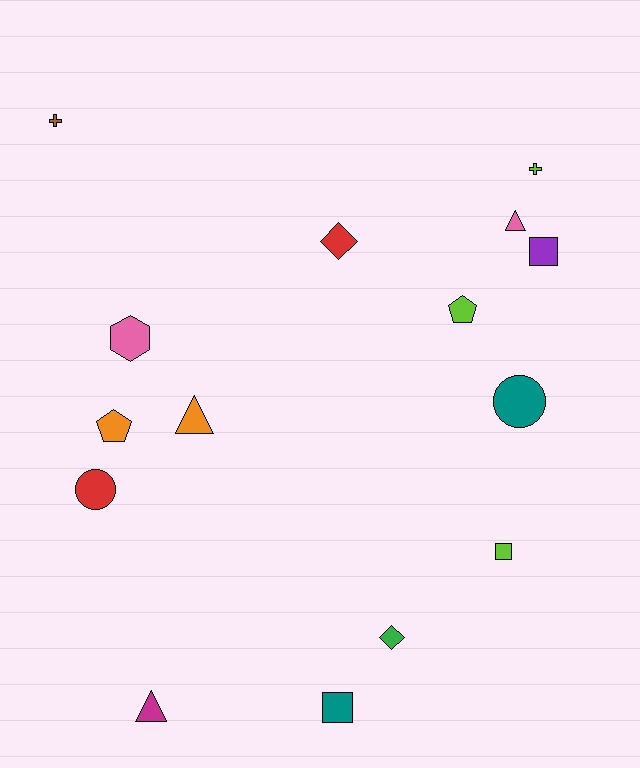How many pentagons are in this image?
There are 2 pentagons.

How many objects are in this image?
There are 15 objects.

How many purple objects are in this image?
There is 1 purple object.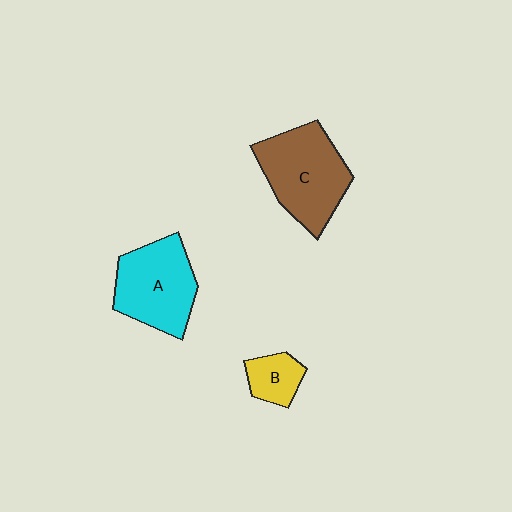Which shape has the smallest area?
Shape B (yellow).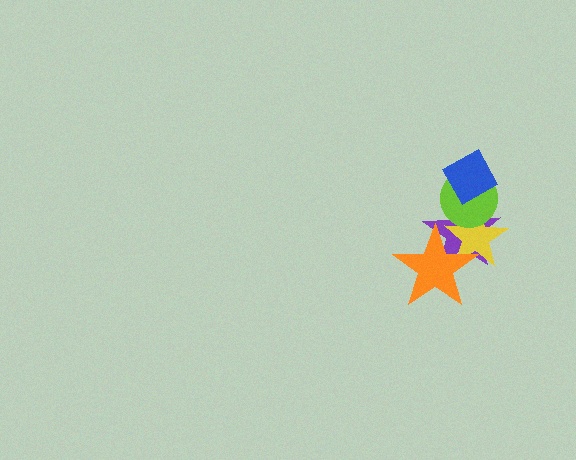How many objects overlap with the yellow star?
3 objects overlap with the yellow star.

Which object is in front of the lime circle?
The blue diamond is in front of the lime circle.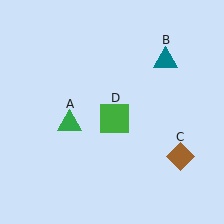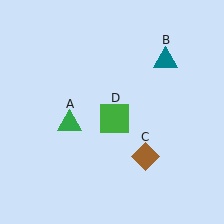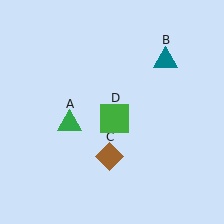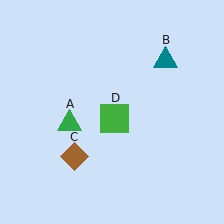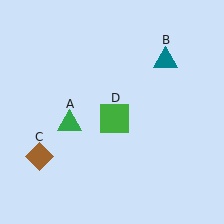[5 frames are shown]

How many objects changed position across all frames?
1 object changed position: brown diamond (object C).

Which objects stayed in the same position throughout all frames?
Green triangle (object A) and teal triangle (object B) and green square (object D) remained stationary.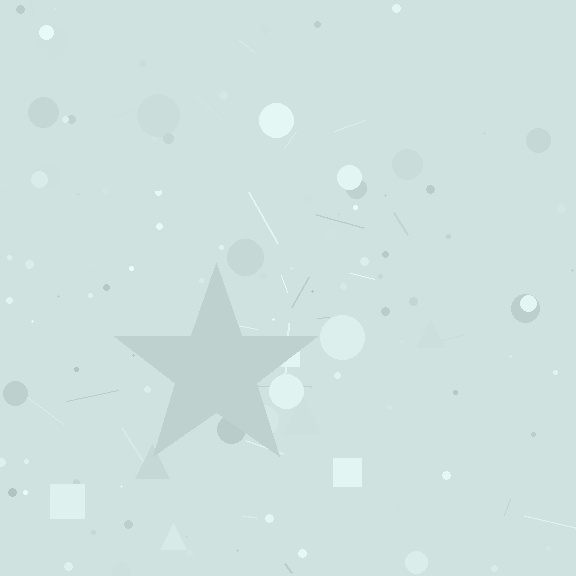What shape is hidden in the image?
A star is hidden in the image.